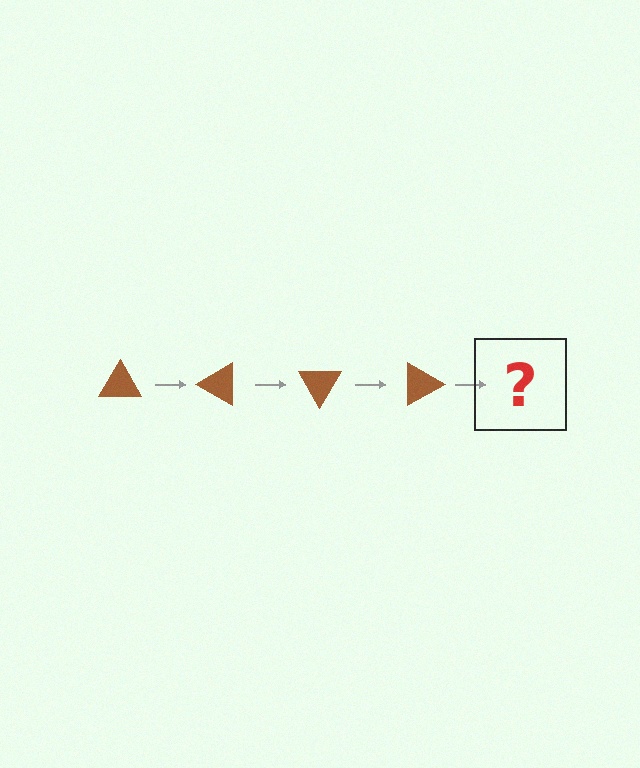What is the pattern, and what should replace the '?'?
The pattern is that the triangle rotates 30 degrees each step. The '?' should be a brown triangle rotated 120 degrees.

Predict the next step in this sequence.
The next step is a brown triangle rotated 120 degrees.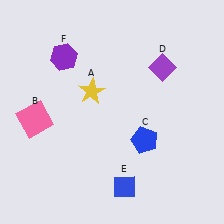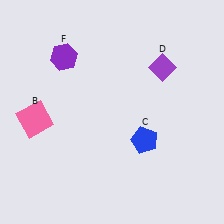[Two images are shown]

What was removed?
The yellow star (A), the blue diamond (E) were removed in Image 2.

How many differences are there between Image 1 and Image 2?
There are 2 differences between the two images.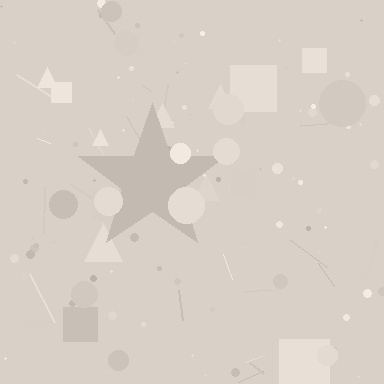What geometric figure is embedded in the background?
A star is embedded in the background.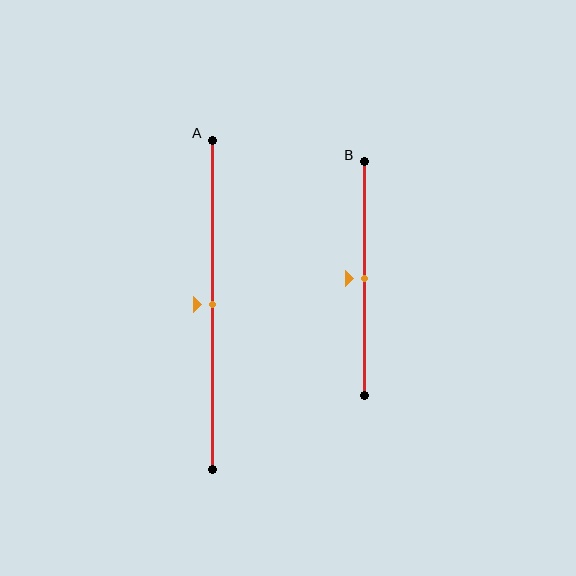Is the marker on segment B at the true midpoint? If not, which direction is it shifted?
Yes, the marker on segment B is at the true midpoint.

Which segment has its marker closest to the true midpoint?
Segment A has its marker closest to the true midpoint.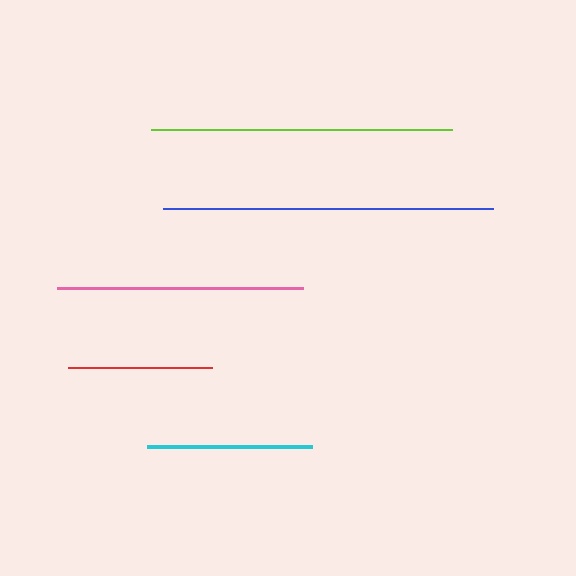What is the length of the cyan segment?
The cyan segment is approximately 166 pixels long.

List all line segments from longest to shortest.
From longest to shortest: blue, lime, pink, cyan, red.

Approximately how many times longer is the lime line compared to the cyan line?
The lime line is approximately 1.8 times the length of the cyan line.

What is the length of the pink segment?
The pink segment is approximately 246 pixels long.